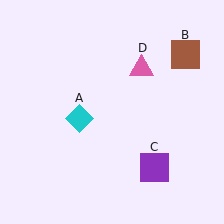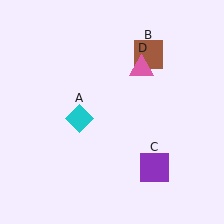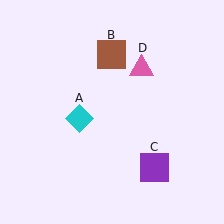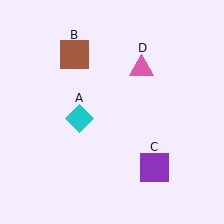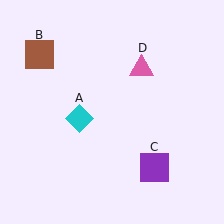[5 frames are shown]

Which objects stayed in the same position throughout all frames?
Cyan diamond (object A) and purple square (object C) and pink triangle (object D) remained stationary.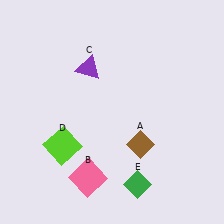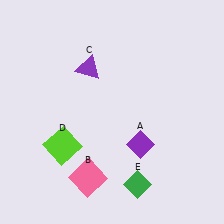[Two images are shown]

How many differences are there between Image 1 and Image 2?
There is 1 difference between the two images.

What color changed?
The diamond (A) changed from brown in Image 1 to purple in Image 2.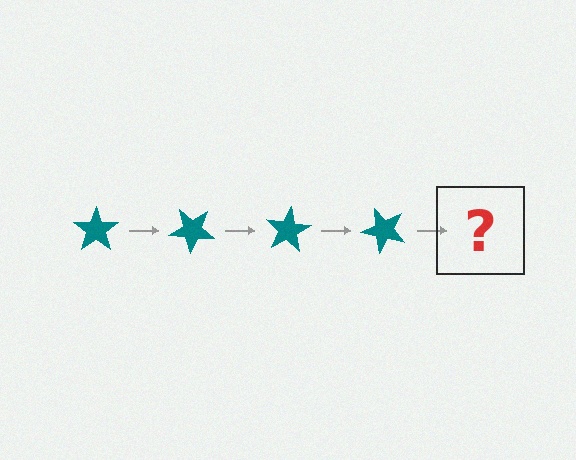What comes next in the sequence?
The next element should be a teal star rotated 160 degrees.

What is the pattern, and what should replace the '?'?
The pattern is that the star rotates 40 degrees each step. The '?' should be a teal star rotated 160 degrees.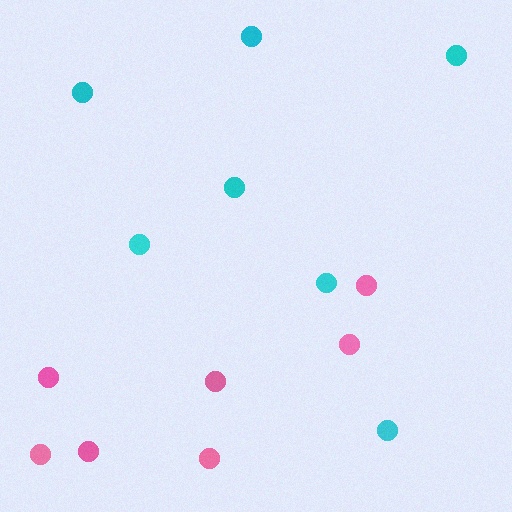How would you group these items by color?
There are 2 groups: one group of cyan circles (7) and one group of pink circles (7).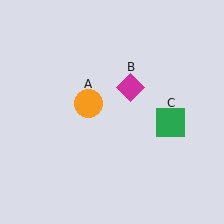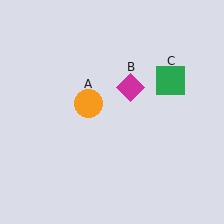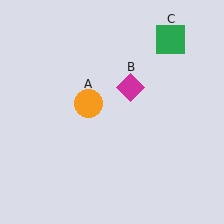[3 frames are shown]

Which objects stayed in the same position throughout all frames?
Orange circle (object A) and magenta diamond (object B) remained stationary.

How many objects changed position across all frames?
1 object changed position: green square (object C).